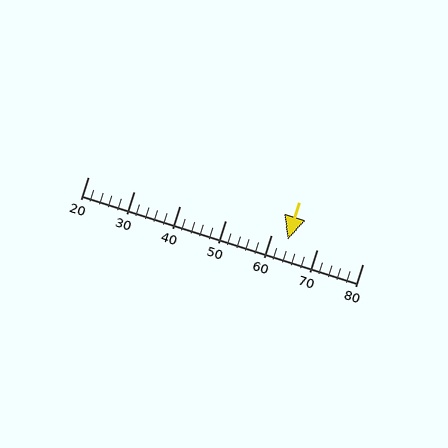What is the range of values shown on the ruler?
The ruler shows values from 20 to 80.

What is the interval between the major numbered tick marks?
The major tick marks are spaced 10 units apart.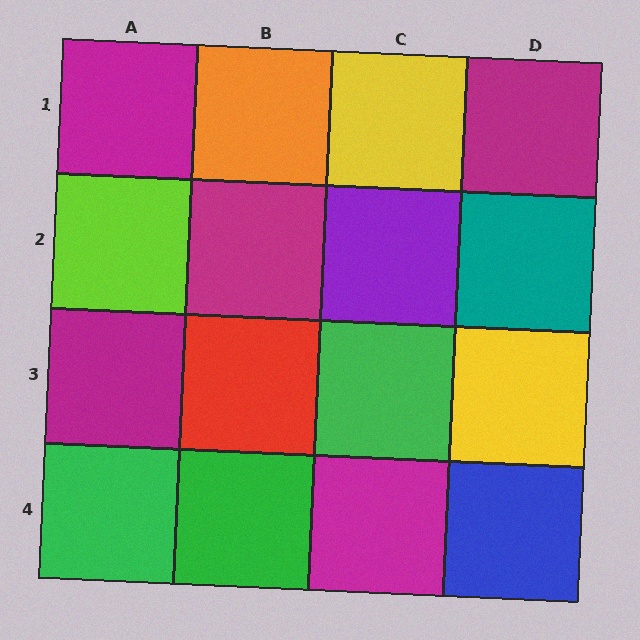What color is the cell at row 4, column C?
Magenta.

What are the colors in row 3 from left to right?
Magenta, red, green, yellow.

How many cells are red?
1 cell is red.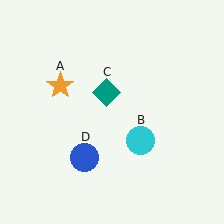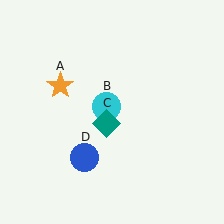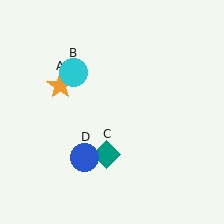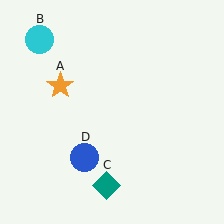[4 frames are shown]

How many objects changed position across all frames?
2 objects changed position: cyan circle (object B), teal diamond (object C).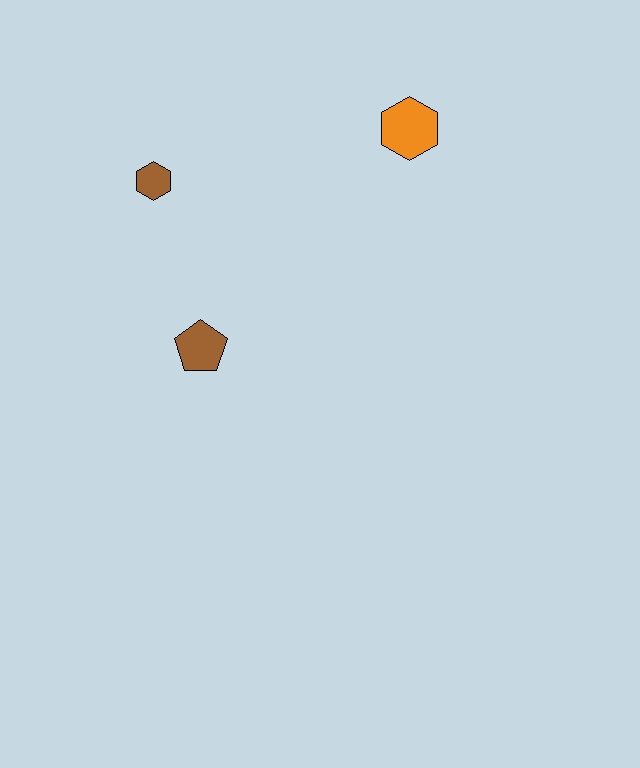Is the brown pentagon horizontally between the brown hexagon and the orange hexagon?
Yes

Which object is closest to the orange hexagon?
The brown hexagon is closest to the orange hexagon.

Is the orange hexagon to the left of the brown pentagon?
No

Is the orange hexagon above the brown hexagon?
Yes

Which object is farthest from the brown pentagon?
The orange hexagon is farthest from the brown pentagon.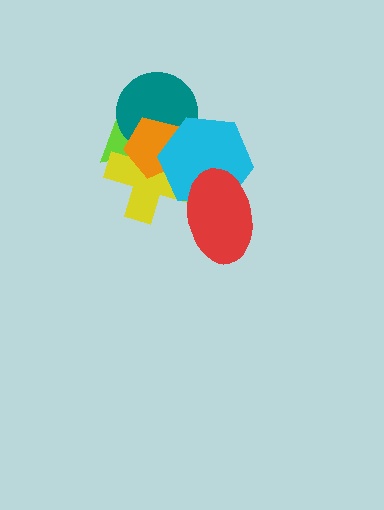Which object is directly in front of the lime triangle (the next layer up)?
The yellow cross is directly in front of the lime triangle.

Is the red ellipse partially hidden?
No, no other shape covers it.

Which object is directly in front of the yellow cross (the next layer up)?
The teal circle is directly in front of the yellow cross.